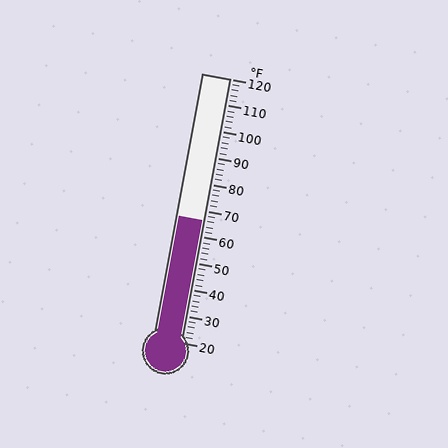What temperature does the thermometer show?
The thermometer shows approximately 66°F.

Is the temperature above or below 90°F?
The temperature is below 90°F.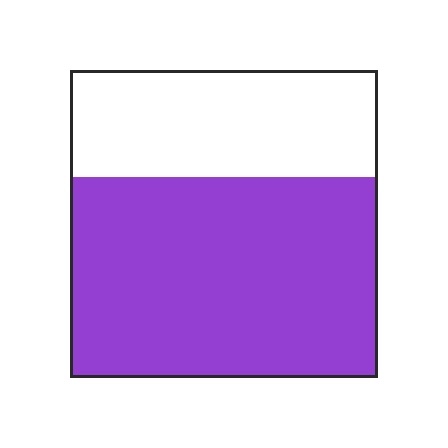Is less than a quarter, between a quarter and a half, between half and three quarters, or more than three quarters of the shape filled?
Between half and three quarters.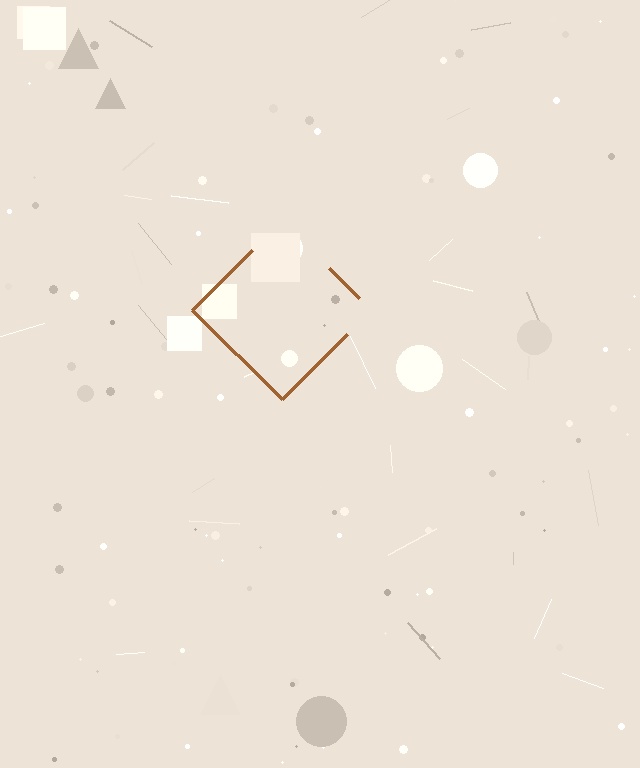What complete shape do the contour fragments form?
The contour fragments form a diamond.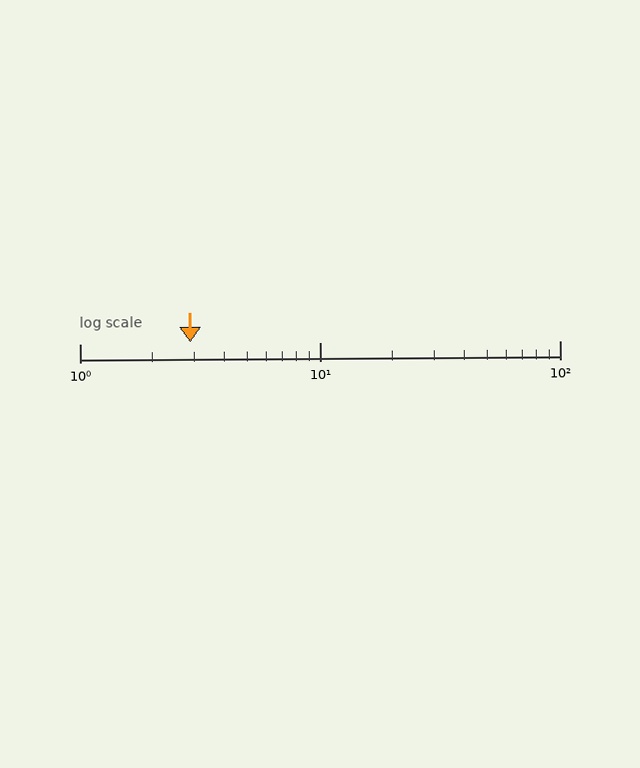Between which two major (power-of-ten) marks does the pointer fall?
The pointer is between 1 and 10.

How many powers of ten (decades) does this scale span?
The scale spans 2 decades, from 1 to 100.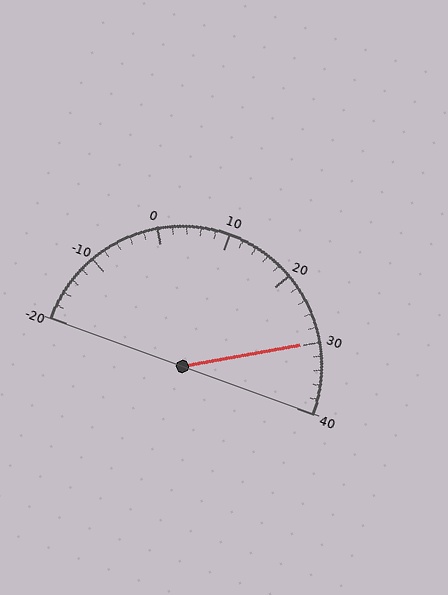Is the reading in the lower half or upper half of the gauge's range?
The reading is in the upper half of the range (-20 to 40).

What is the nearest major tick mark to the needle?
The nearest major tick mark is 30.